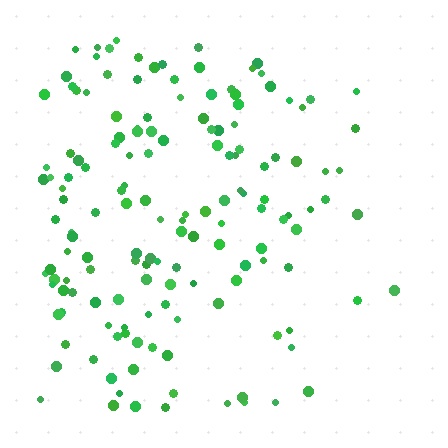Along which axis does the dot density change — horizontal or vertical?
Horizontal.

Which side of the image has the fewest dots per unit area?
The right.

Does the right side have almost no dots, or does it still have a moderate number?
Still a moderate number, just noticeably fewer than the left.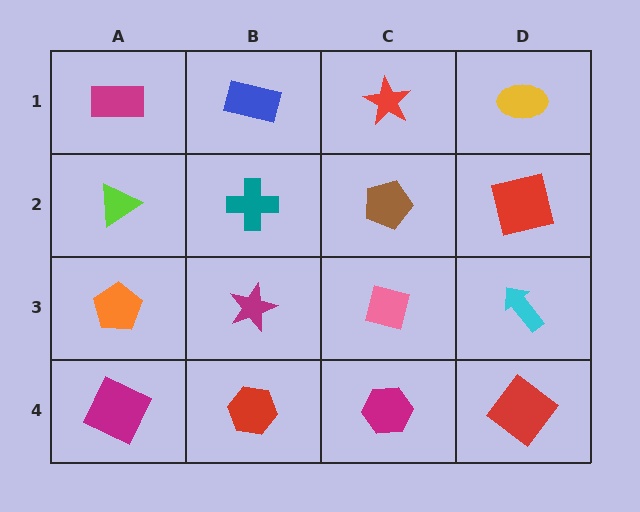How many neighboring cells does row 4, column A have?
2.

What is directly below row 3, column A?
A magenta square.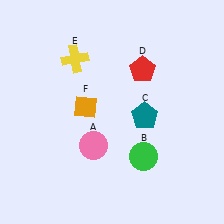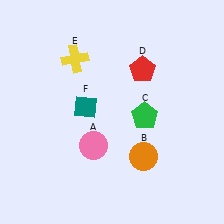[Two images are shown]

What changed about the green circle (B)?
In Image 1, B is green. In Image 2, it changed to orange.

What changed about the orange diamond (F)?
In Image 1, F is orange. In Image 2, it changed to teal.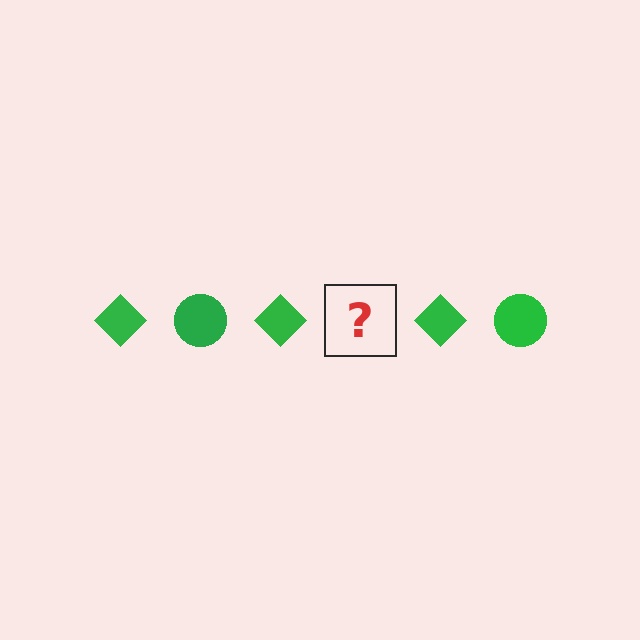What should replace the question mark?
The question mark should be replaced with a green circle.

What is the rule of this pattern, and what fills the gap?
The rule is that the pattern cycles through diamond, circle shapes in green. The gap should be filled with a green circle.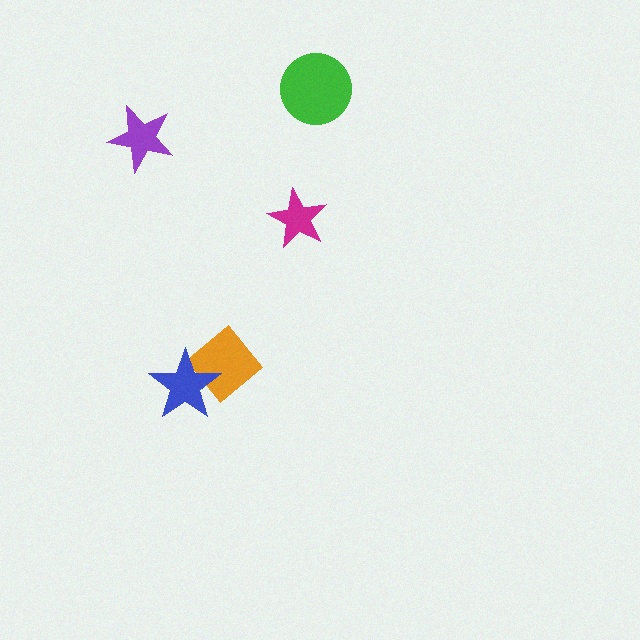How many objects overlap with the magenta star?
0 objects overlap with the magenta star.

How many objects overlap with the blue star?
1 object overlaps with the blue star.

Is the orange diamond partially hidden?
Yes, it is partially covered by another shape.